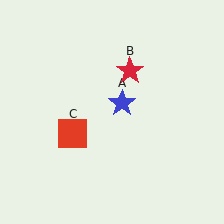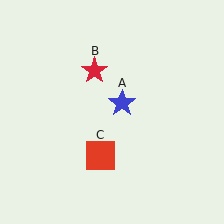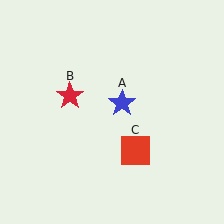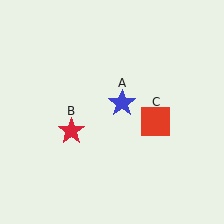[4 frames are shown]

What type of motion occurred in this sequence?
The red star (object B), red square (object C) rotated counterclockwise around the center of the scene.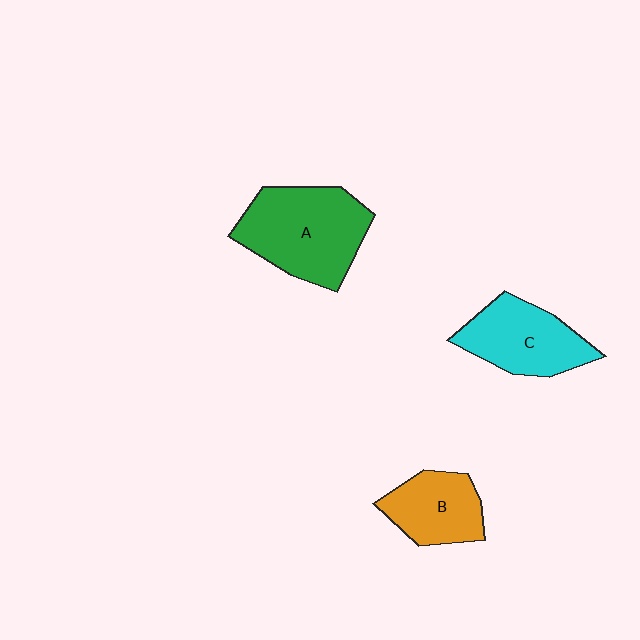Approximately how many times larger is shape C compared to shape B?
Approximately 1.2 times.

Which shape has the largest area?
Shape A (green).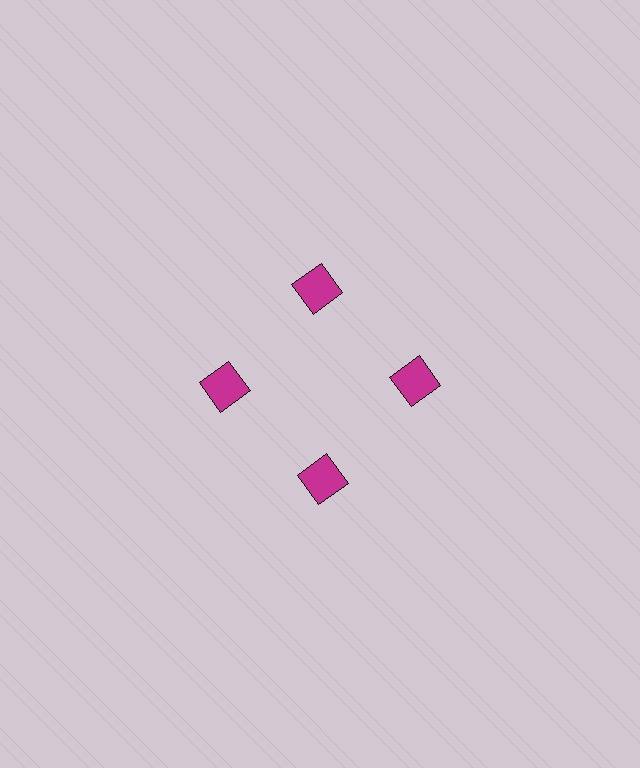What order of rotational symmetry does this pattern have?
This pattern has 4-fold rotational symmetry.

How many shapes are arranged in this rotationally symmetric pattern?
There are 4 shapes, arranged in 4 groups of 1.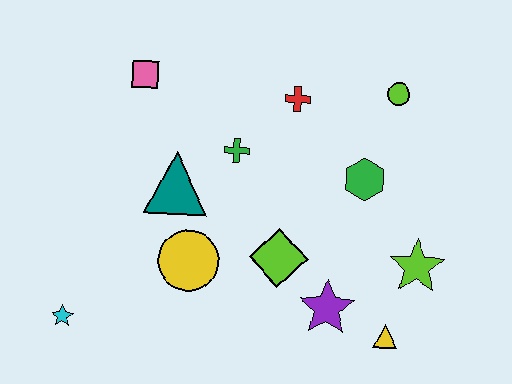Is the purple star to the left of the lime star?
Yes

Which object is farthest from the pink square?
The yellow triangle is farthest from the pink square.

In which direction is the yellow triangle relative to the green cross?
The yellow triangle is below the green cross.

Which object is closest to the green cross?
The teal triangle is closest to the green cross.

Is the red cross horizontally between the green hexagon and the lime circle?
No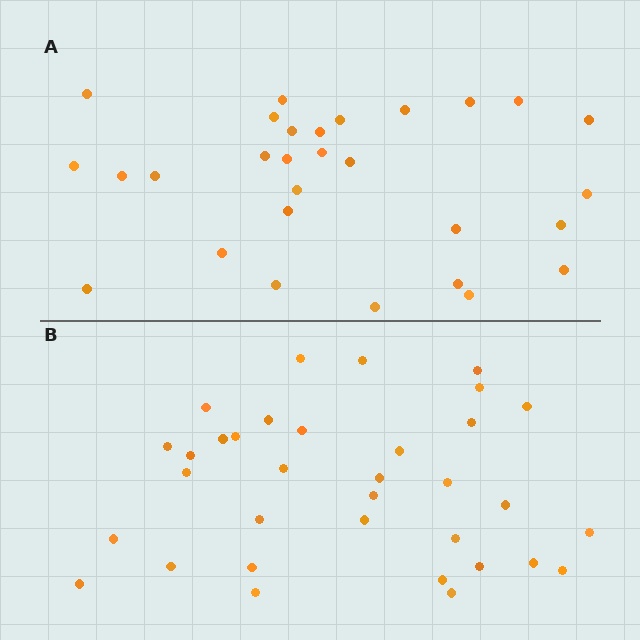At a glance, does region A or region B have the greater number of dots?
Region B (the bottom region) has more dots.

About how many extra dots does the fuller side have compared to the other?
Region B has about 5 more dots than region A.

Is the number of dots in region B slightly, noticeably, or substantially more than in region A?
Region B has only slightly more — the two regions are fairly close. The ratio is roughly 1.2 to 1.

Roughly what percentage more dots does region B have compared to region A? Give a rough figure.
About 15% more.